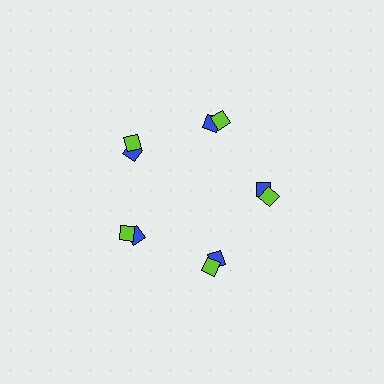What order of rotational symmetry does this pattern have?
This pattern has 5-fold rotational symmetry.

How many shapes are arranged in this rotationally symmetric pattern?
There are 10 shapes, arranged in 5 groups of 2.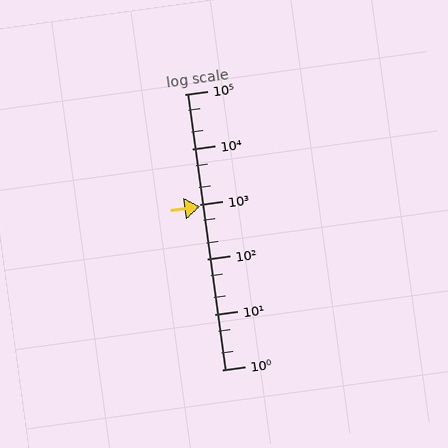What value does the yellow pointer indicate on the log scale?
The pointer indicates approximately 900.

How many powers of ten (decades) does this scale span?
The scale spans 5 decades, from 1 to 100000.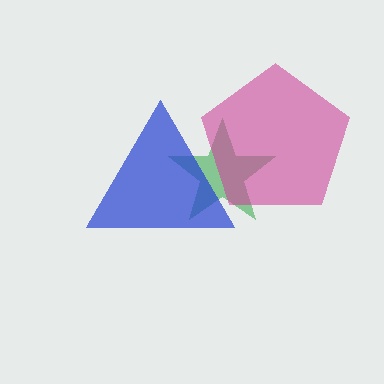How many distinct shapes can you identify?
There are 3 distinct shapes: a green star, a magenta pentagon, a blue triangle.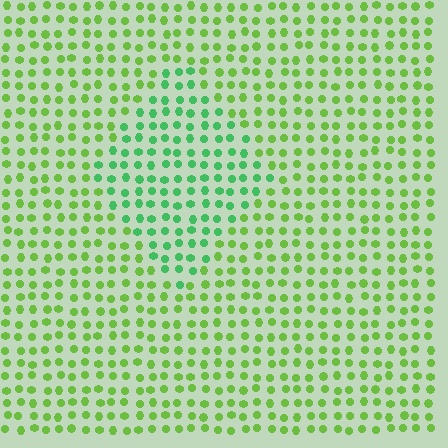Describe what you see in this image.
The image is filled with small lime elements in a uniform arrangement. A diamond-shaped region is visible where the elements are tinted to a slightly different hue, forming a subtle color boundary.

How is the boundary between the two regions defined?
The boundary is defined purely by a slight shift in hue (about 35 degrees). Spacing, size, and orientation are identical on both sides.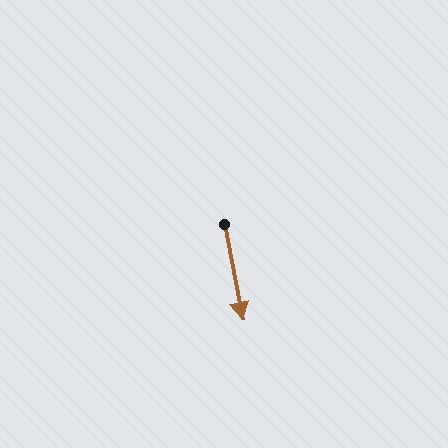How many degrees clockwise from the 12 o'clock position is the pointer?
Approximately 169 degrees.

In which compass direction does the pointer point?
South.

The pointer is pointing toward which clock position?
Roughly 6 o'clock.